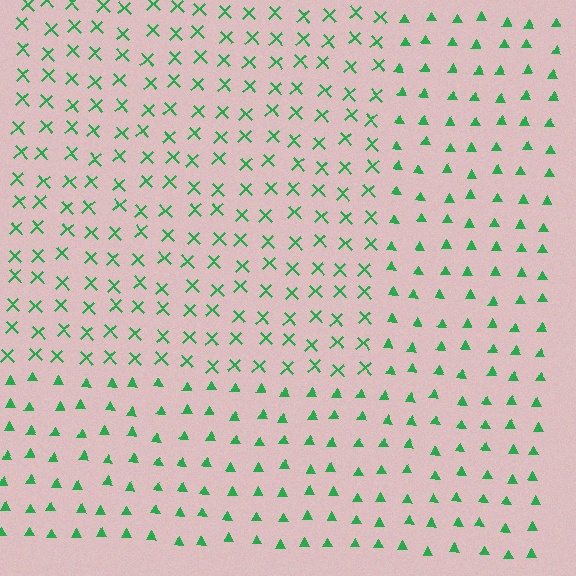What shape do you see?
I see a rectangle.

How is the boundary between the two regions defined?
The boundary is defined by a change in element shape: X marks inside vs. triangles outside. All elements share the same color and spacing.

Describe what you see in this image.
The image is filled with small green elements arranged in a uniform grid. A rectangle-shaped region contains X marks, while the surrounding area contains triangles. The boundary is defined purely by the change in element shape.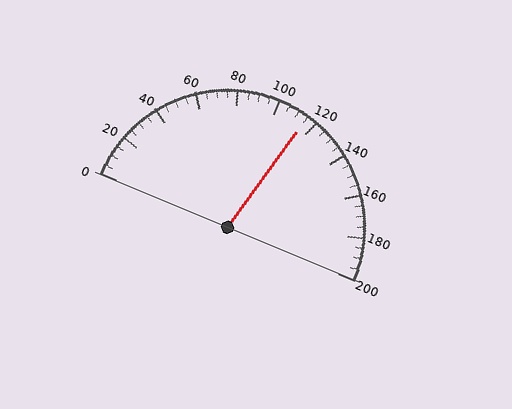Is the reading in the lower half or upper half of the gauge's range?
The reading is in the upper half of the range (0 to 200).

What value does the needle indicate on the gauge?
The needle indicates approximately 115.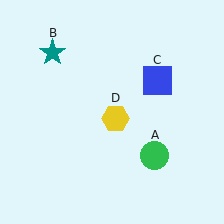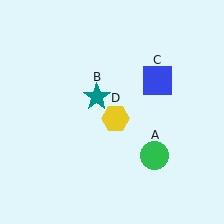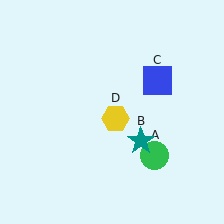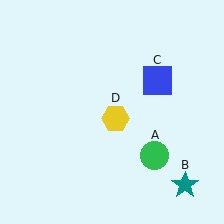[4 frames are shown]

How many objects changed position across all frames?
1 object changed position: teal star (object B).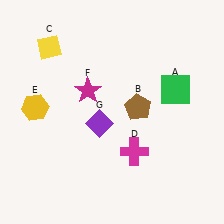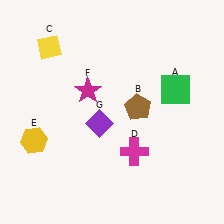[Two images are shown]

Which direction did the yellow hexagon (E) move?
The yellow hexagon (E) moved down.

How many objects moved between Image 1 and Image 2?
1 object moved between the two images.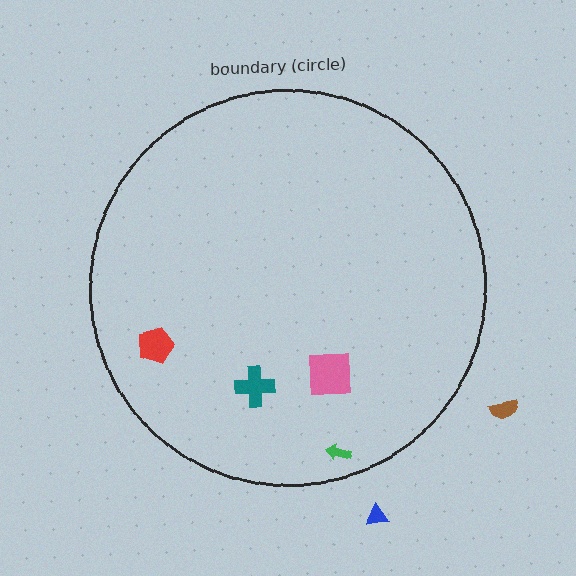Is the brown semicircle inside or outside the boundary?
Outside.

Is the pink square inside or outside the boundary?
Inside.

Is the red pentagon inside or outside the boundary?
Inside.